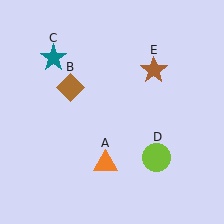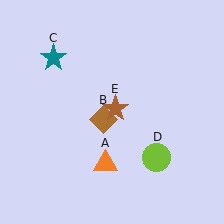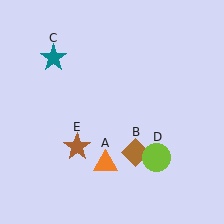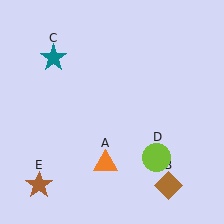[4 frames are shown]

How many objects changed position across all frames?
2 objects changed position: brown diamond (object B), brown star (object E).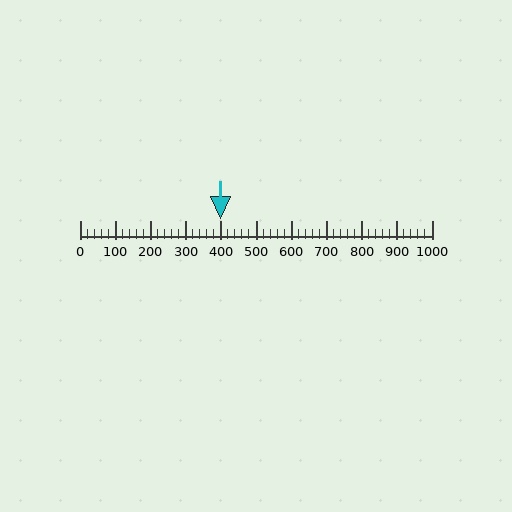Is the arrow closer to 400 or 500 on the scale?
The arrow is closer to 400.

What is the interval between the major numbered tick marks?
The major tick marks are spaced 100 units apart.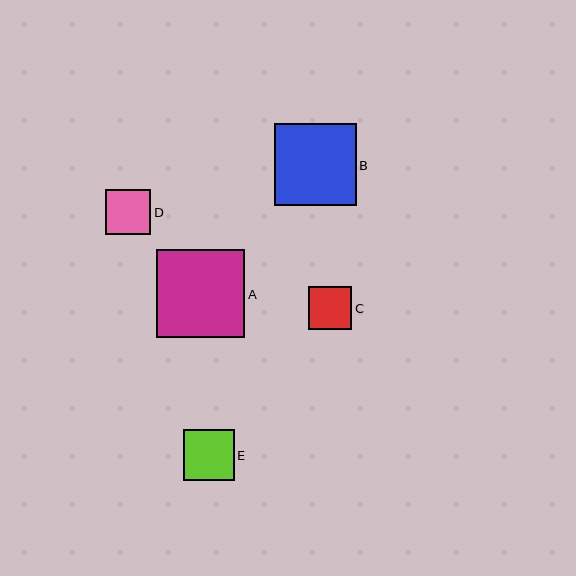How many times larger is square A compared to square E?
Square A is approximately 1.7 times the size of square E.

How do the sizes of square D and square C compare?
Square D and square C are approximately the same size.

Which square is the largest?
Square A is the largest with a size of approximately 88 pixels.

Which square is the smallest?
Square C is the smallest with a size of approximately 43 pixels.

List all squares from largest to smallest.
From largest to smallest: A, B, E, D, C.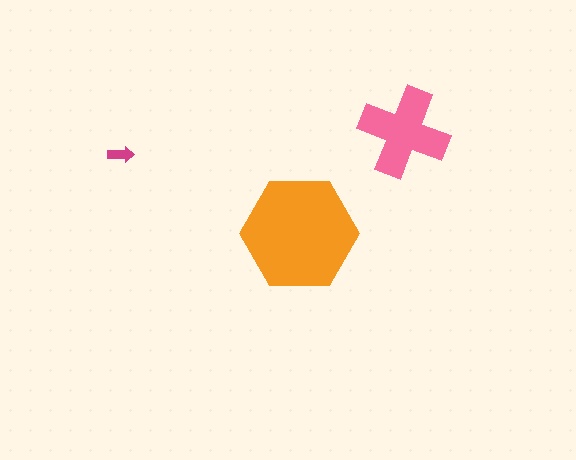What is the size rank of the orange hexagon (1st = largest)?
1st.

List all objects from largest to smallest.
The orange hexagon, the pink cross, the magenta arrow.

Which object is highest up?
The pink cross is topmost.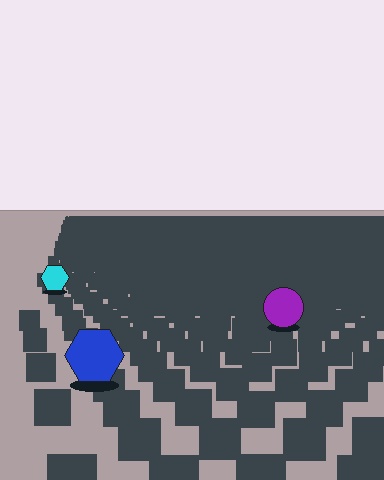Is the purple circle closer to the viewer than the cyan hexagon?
Yes. The purple circle is closer — you can tell from the texture gradient: the ground texture is coarser near it.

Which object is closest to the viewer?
The blue hexagon is closest. The texture marks near it are larger and more spread out.